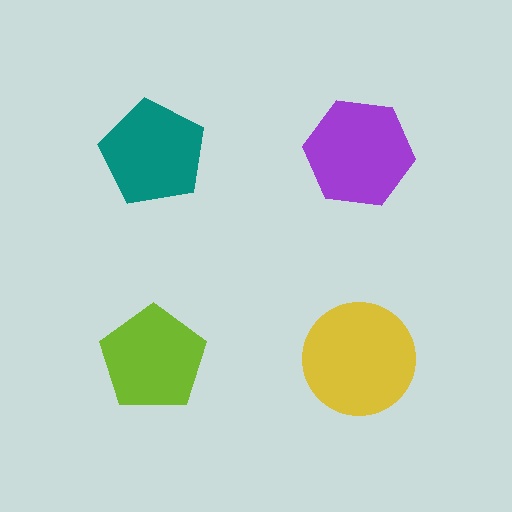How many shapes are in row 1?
2 shapes.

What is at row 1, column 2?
A purple hexagon.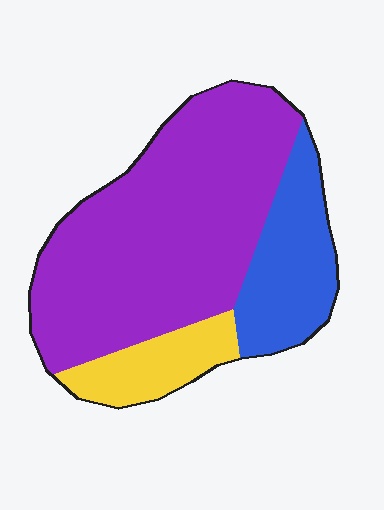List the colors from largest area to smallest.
From largest to smallest: purple, blue, yellow.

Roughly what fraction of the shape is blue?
Blue covers 21% of the shape.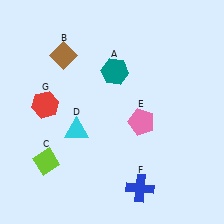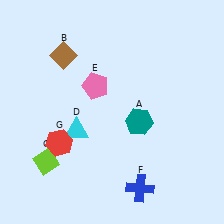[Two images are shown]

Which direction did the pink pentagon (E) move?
The pink pentagon (E) moved left.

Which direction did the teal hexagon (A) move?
The teal hexagon (A) moved down.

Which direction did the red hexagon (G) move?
The red hexagon (G) moved down.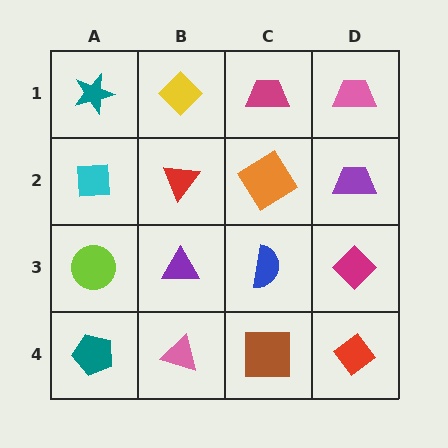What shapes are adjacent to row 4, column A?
A lime circle (row 3, column A), a pink triangle (row 4, column B).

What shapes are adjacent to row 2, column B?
A yellow diamond (row 1, column B), a purple triangle (row 3, column B), a cyan square (row 2, column A), an orange diamond (row 2, column C).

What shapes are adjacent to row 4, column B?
A purple triangle (row 3, column B), a teal pentagon (row 4, column A), a brown square (row 4, column C).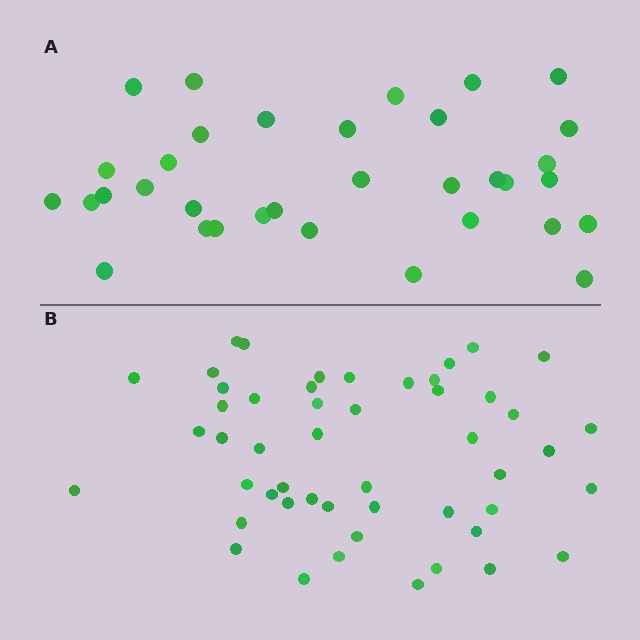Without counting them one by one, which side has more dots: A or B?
Region B (the bottom region) has more dots.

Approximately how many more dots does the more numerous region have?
Region B has approximately 15 more dots than region A.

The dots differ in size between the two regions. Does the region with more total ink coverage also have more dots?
No. Region A has more total ink coverage because its dots are larger, but region B actually contains more individual dots. Total area can be misleading — the number of items is what matters here.